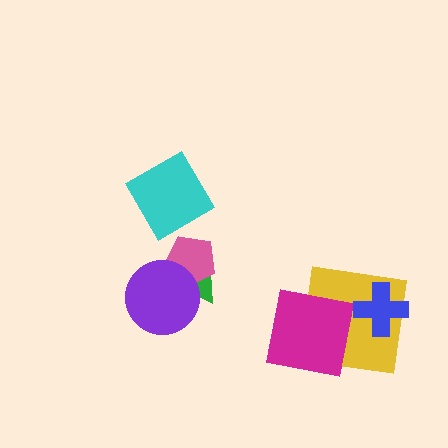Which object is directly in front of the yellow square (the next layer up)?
The magenta square is directly in front of the yellow square.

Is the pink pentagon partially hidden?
Yes, it is partially covered by another shape.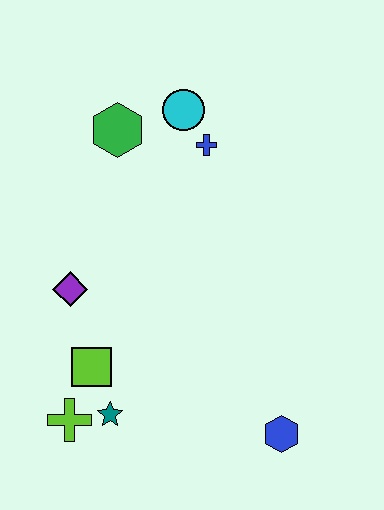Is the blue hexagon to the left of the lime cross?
No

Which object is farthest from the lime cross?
The cyan circle is farthest from the lime cross.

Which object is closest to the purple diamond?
The lime square is closest to the purple diamond.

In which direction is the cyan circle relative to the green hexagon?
The cyan circle is to the right of the green hexagon.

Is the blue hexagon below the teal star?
Yes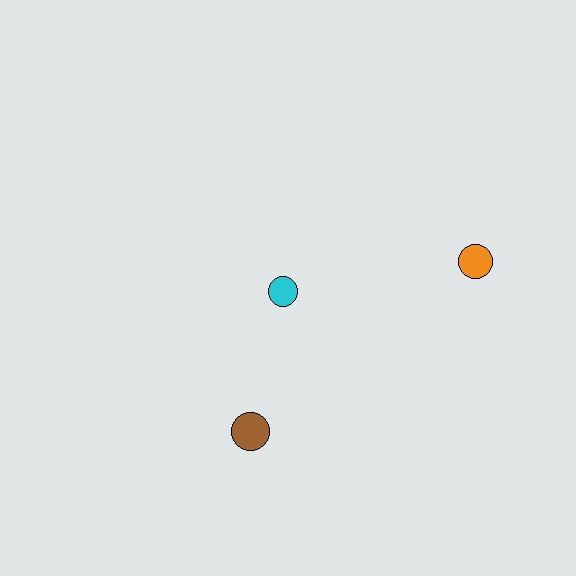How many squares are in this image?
There are no squares.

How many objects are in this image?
There are 3 objects.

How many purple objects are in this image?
There are no purple objects.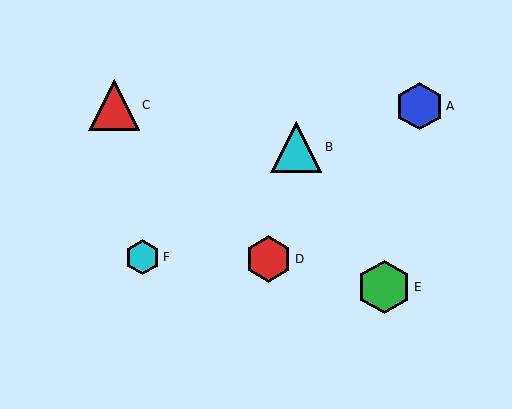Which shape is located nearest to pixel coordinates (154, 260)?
The cyan hexagon (labeled F) at (143, 257) is nearest to that location.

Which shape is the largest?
The green hexagon (labeled E) is the largest.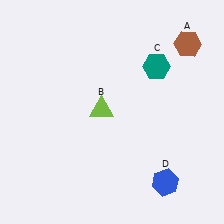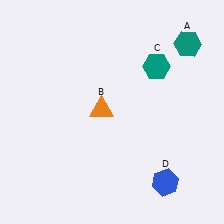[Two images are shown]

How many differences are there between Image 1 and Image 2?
There are 2 differences between the two images.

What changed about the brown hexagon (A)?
In Image 1, A is brown. In Image 2, it changed to teal.